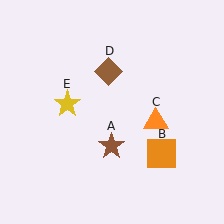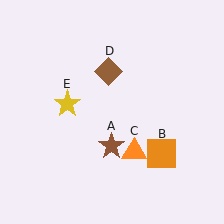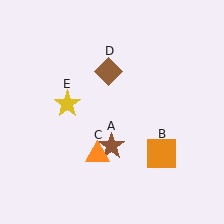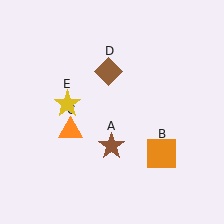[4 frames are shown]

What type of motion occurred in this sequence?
The orange triangle (object C) rotated clockwise around the center of the scene.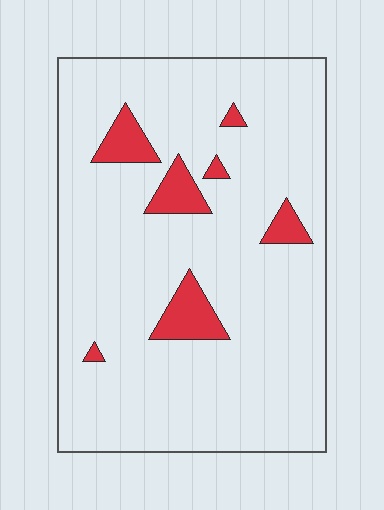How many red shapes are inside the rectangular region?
7.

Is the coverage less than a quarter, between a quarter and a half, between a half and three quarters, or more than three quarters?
Less than a quarter.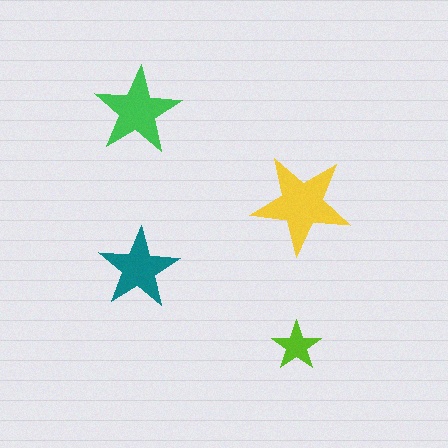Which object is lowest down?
The lime star is bottommost.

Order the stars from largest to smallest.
the yellow one, the green one, the teal one, the lime one.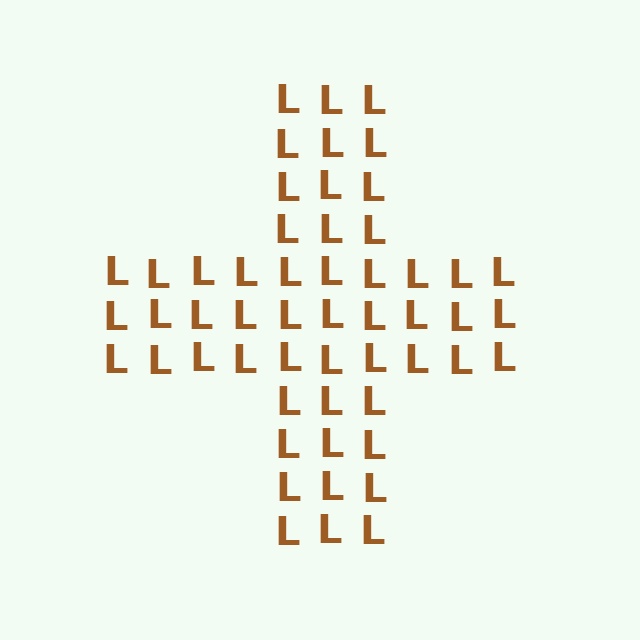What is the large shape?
The large shape is a cross.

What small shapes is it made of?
It is made of small letter L's.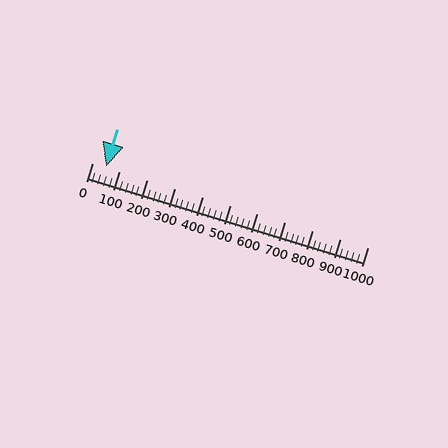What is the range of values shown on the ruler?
The ruler shows values from 0 to 1000.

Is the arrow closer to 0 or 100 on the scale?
The arrow is closer to 100.